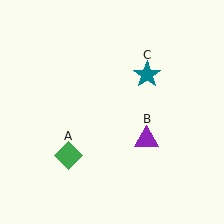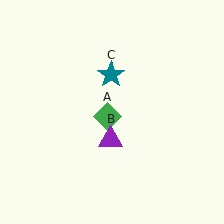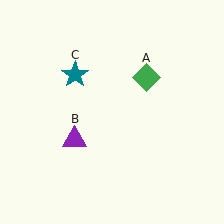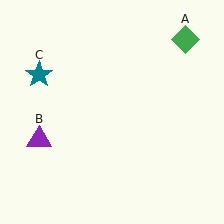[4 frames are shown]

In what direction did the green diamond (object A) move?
The green diamond (object A) moved up and to the right.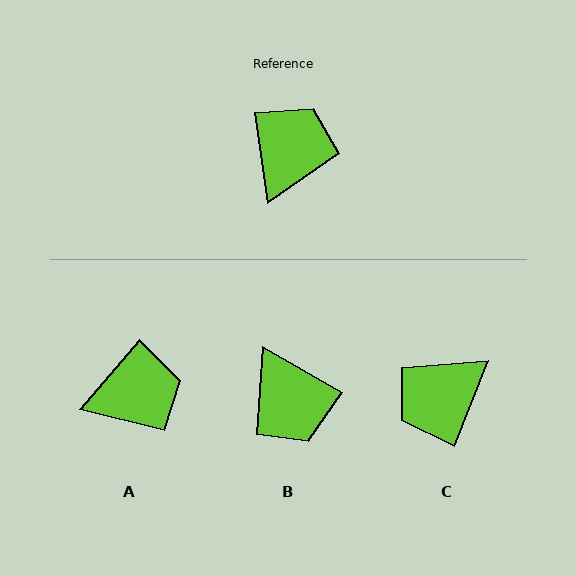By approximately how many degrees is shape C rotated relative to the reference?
Approximately 150 degrees counter-clockwise.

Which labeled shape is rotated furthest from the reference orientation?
C, about 150 degrees away.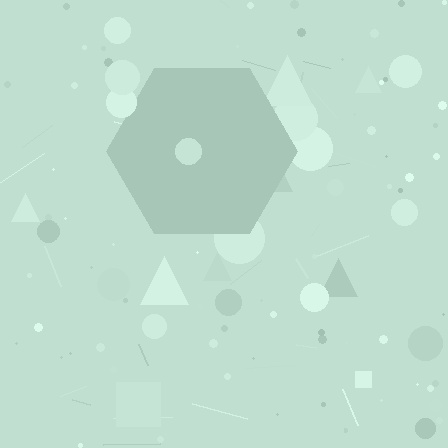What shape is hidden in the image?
A hexagon is hidden in the image.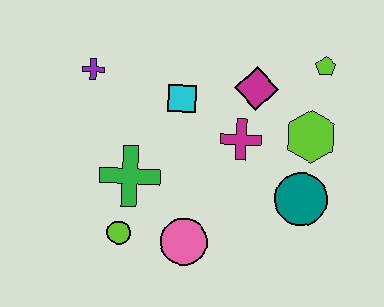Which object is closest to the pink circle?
The lime circle is closest to the pink circle.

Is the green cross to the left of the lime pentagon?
Yes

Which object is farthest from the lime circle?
The lime pentagon is farthest from the lime circle.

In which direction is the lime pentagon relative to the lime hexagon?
The lime pentagon is above the lime hexagon.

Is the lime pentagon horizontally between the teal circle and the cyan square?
No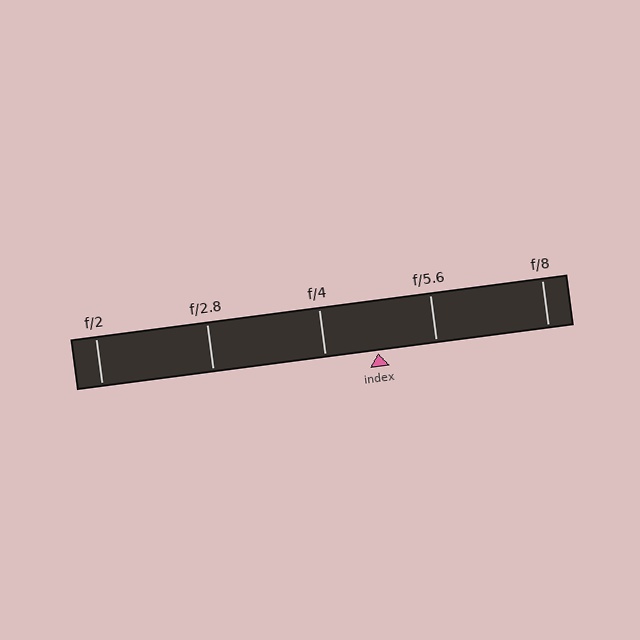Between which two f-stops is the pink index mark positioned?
The index mark is between f/4 and f/5.6.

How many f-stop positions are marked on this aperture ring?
There are 5 f-stop positions marked.